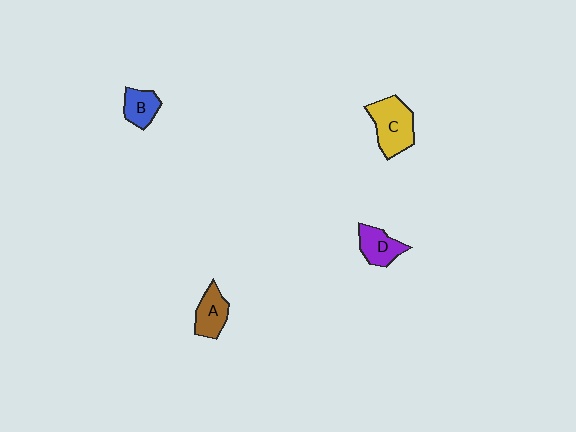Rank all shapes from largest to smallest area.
From largest to smallest: C (yellow), D (purple), A (brown), B (blue).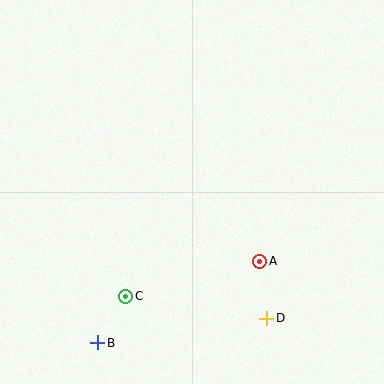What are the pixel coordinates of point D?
Point D is at (267, 318).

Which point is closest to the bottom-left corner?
Point B is closest to the bottom-left corner.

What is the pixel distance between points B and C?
The distance between B and C is 54 pixels.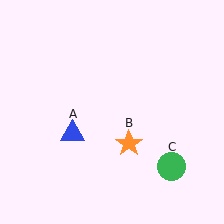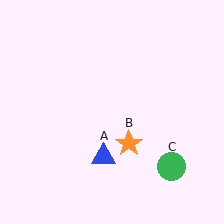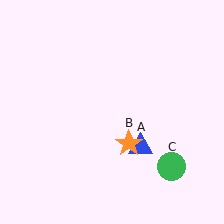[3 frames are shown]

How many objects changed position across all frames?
1 object changed position: blue triangle (object A).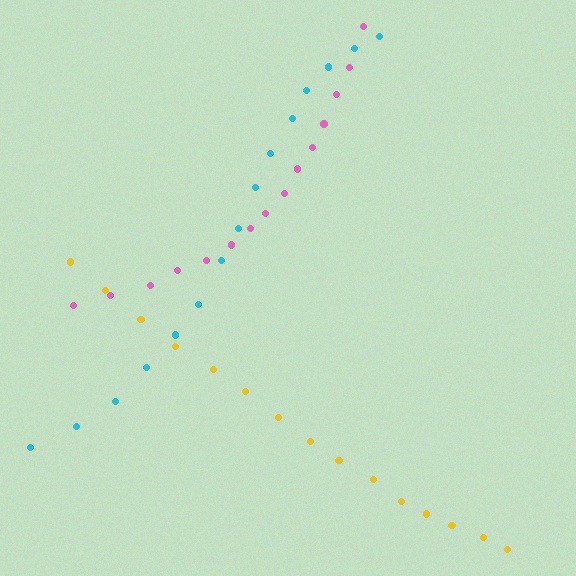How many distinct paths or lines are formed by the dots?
There are 3 distinct paths.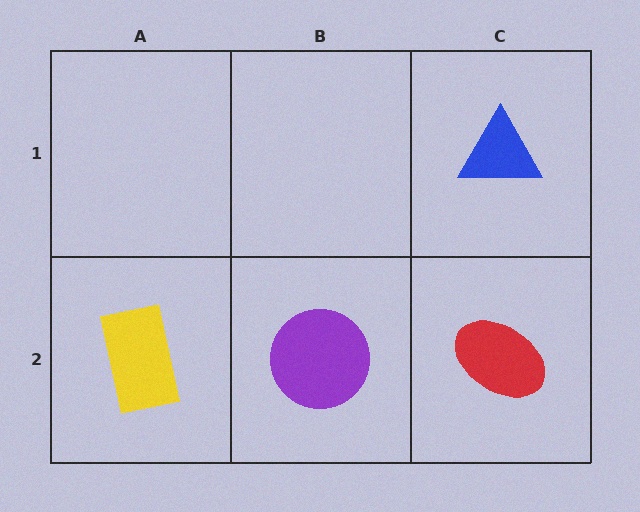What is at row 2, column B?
A purple circle.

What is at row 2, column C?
A red ellipse.